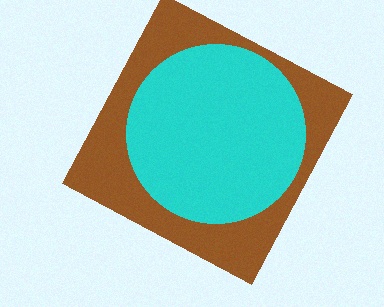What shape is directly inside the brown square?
The cyan circle.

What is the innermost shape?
The cyan circle.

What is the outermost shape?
The brown square.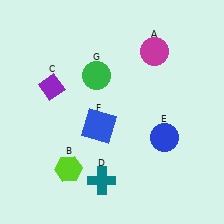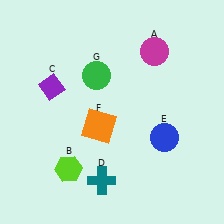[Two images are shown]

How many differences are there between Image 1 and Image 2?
There is 1 difference between the two images.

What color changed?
The square (F) changed from blue in Image 1 to orange in Image 2.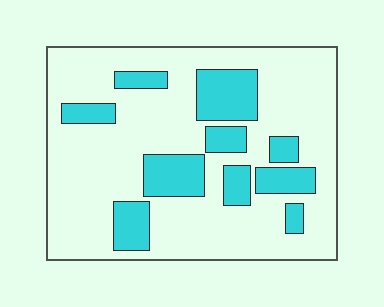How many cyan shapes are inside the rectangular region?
10.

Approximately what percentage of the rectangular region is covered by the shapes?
Approximately 25%.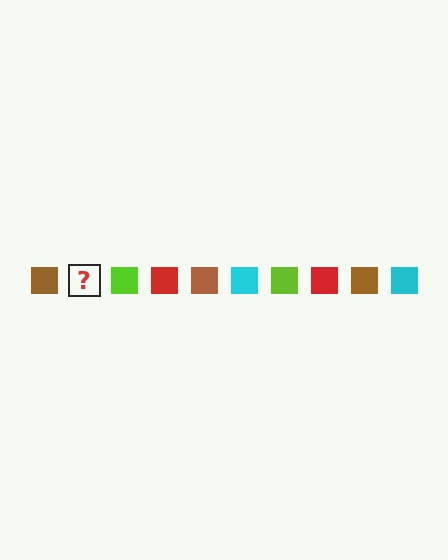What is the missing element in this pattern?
The missing element is a cyan square.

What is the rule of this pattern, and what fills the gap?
The rule is that the pattern cycles through brown, cyan, lime, red squares. The gap should be filled with a cyan square.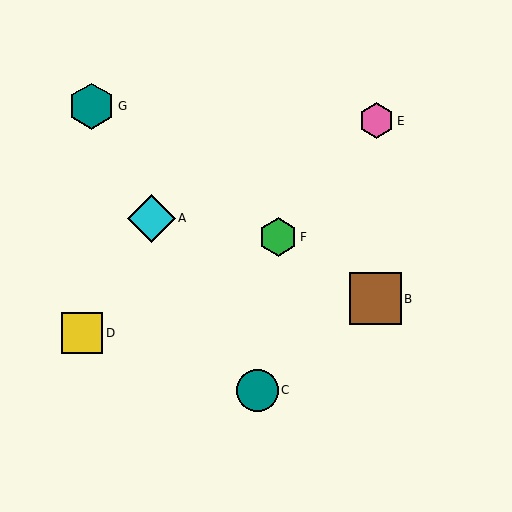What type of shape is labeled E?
Shape E is a pink hexagon.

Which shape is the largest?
The brown square (labeled B) is the largest.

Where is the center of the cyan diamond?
The center of the cyan diamond is at (151, 218).